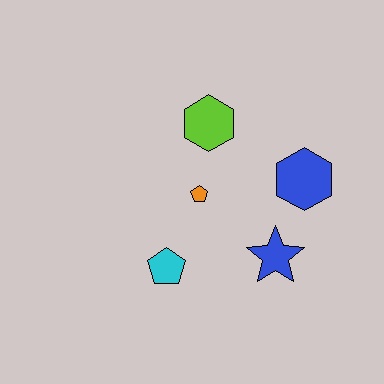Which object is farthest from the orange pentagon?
The blue hexagon is farthest from the orange pentagon.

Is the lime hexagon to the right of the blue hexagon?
No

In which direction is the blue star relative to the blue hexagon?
The blue star is below the blue hexagon.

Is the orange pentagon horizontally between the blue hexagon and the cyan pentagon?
Yes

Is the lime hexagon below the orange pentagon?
No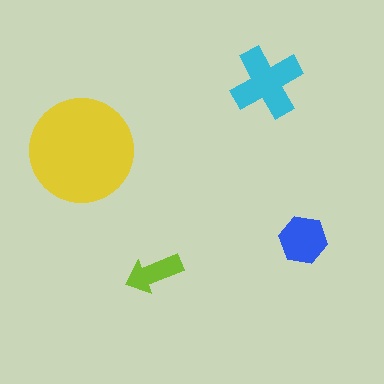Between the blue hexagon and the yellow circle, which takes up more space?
The yellow circle.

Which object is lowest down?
The lime arrow is bottommost.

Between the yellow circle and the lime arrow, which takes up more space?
The yellow circle.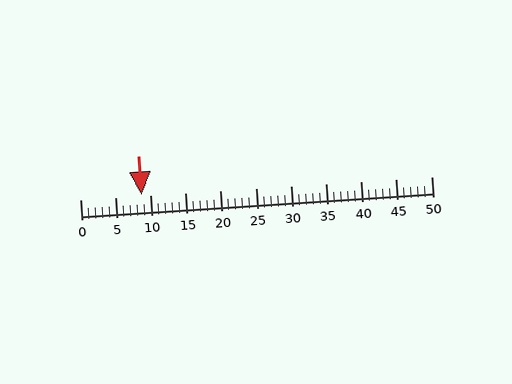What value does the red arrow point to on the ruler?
The red arrow points to approximately 9.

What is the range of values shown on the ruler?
The ruler shows values from 0 to 50.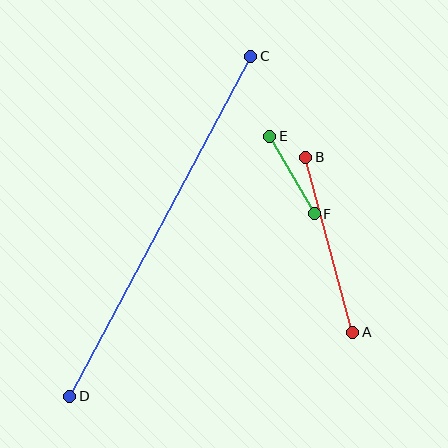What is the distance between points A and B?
The distance is approximately 181 pixels.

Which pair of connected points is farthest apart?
Points C and D are farthest apart.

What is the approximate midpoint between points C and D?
The midpoint is at approximately (160, 226) pixels.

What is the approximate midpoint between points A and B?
The midpoint is at approximately (329, 245) pixels.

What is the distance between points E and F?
The distance is approximately 89 pixels.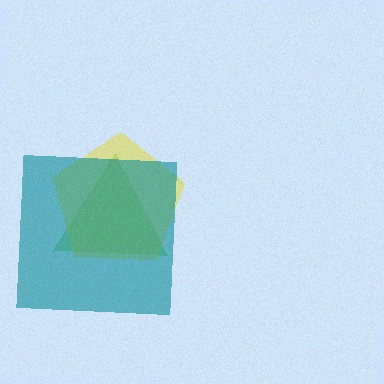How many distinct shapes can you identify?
There are 3 distinct shapes: a lime triangle, a yellow pentagon, a teal square.